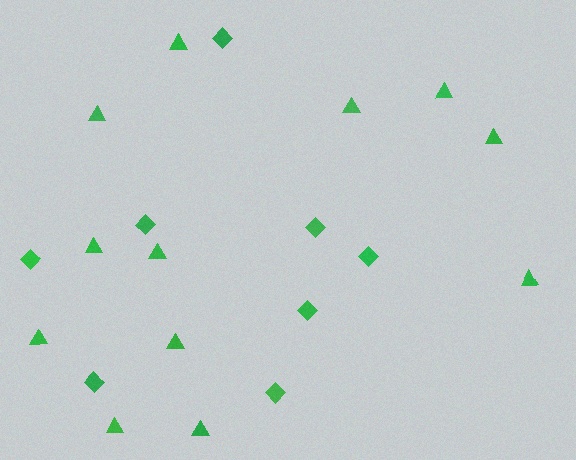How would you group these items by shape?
There are 2 groups: one group of diamonds (8) and one group of triangles (12).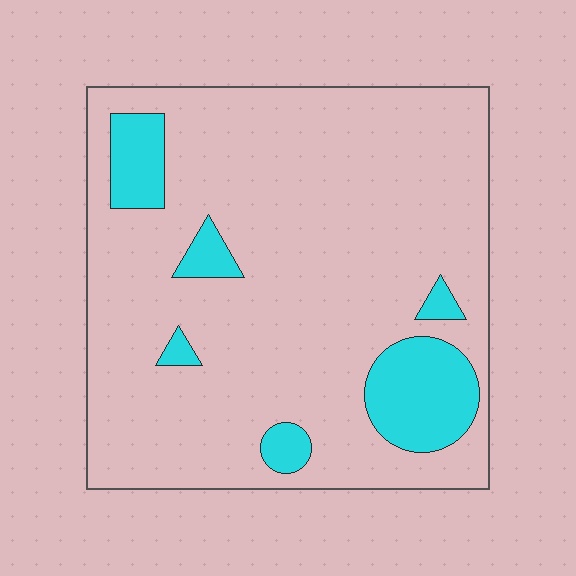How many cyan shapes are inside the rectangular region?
6.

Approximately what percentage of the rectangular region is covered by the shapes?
Approximately 15%.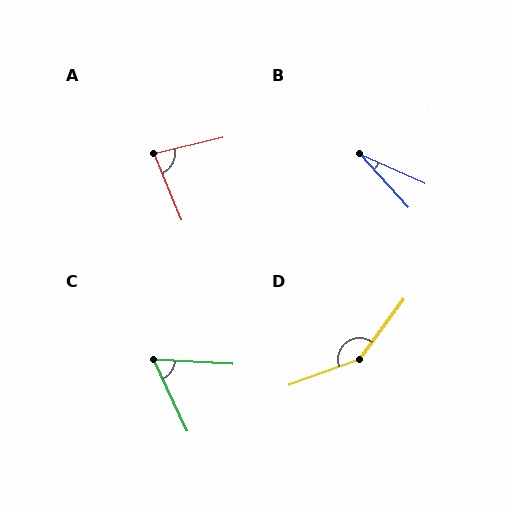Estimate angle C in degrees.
Approximately 62 degrees.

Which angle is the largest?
D, at approximately 146 degrees.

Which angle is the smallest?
B, at approximately 24 degrees.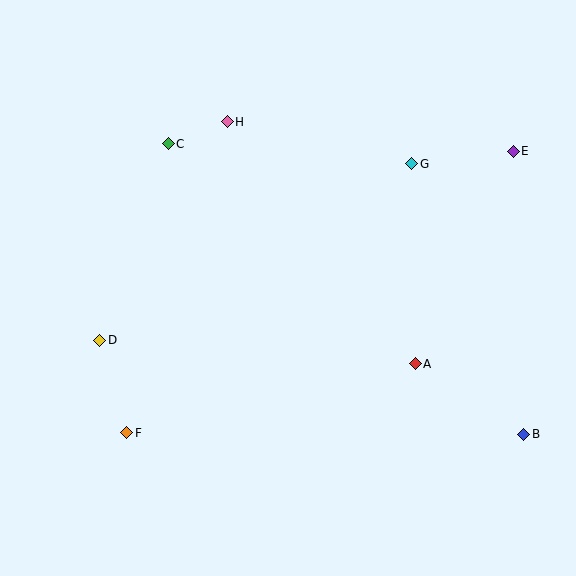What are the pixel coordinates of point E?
Point E is at (513, 151).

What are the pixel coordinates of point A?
Point A is at (415, 364).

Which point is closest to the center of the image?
Point A at (415, 364) is closest to the center.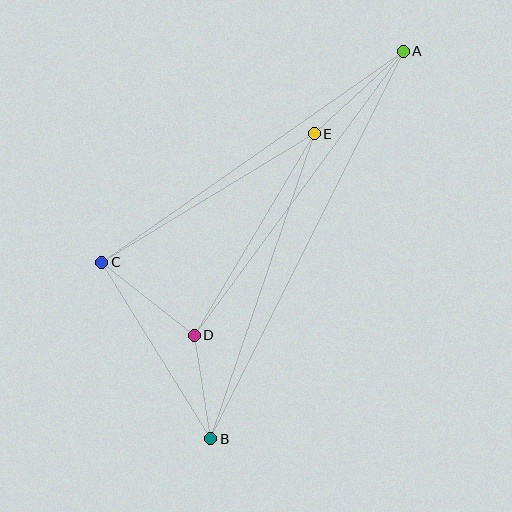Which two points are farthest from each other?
Points A and B are farthest from each other.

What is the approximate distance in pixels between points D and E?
The distance between D and E is approximately 235 pixels.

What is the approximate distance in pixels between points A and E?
The distance between A and E is approximately 122 pixels.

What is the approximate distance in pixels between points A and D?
The distance between A and D is approximately 353 pixels.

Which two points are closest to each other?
Points B and D are closest to each other.